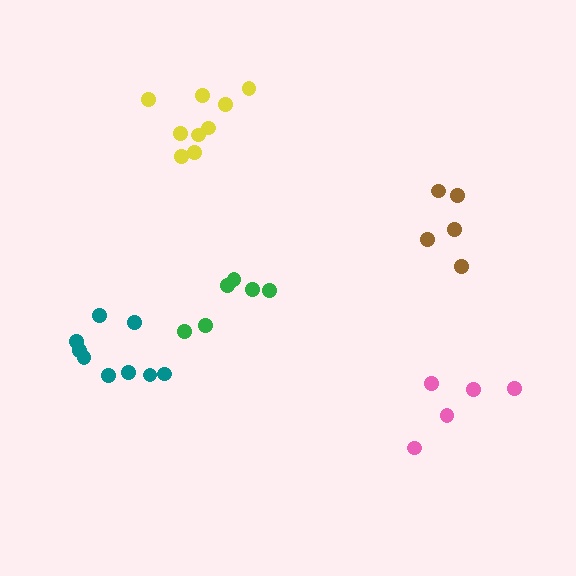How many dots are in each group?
Group 1: 9 dots, Group 2: 5 dots, Group 3: 9 dots, Group 4: 6 dots, Group 5: 5 dots (34 total).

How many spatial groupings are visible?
There are 5 spatial groupings.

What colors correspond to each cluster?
The clusters are colored: yellow, brown, teal, green, pink.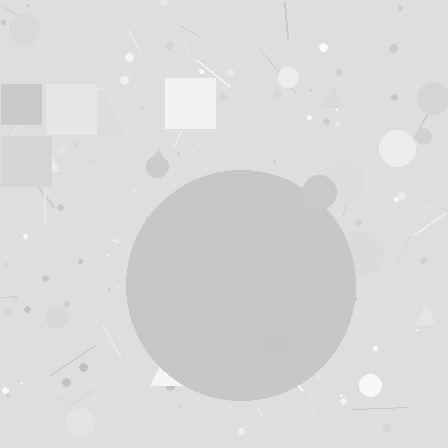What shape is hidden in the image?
A circle is hidden in the image.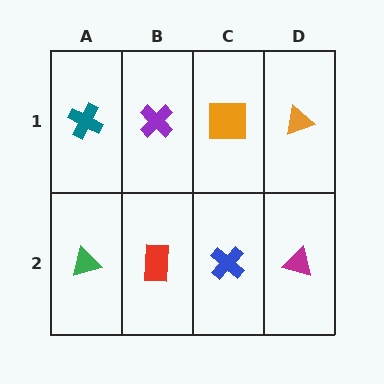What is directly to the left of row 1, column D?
An orange square.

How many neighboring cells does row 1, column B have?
3.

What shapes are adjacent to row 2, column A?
A teal cross (row 1, column A), a red rectangle (row 2, column B).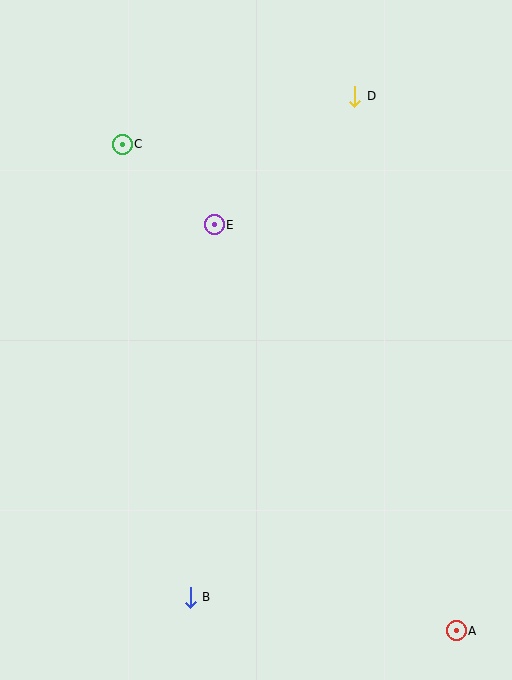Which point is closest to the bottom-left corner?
Point B is closest to the bottom-left corner.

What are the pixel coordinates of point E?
Point E is at (214, 225).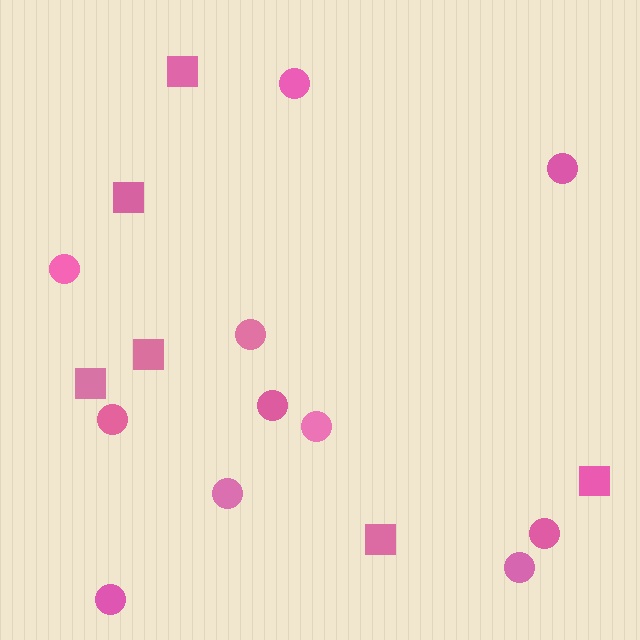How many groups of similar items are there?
There are 2 groups: one group of squares (6) and one group of circles (11).